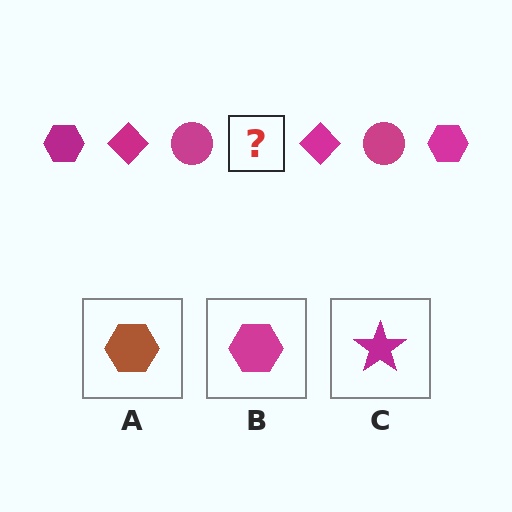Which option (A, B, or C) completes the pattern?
B.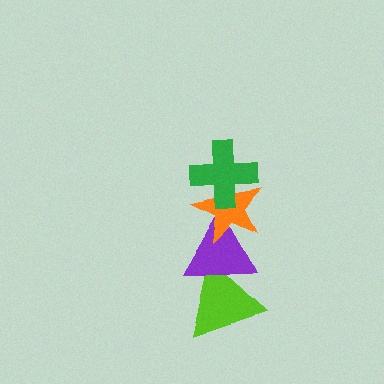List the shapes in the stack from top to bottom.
From top to bottom: the green cross, the orange star, the purple triangle, the lime triangle.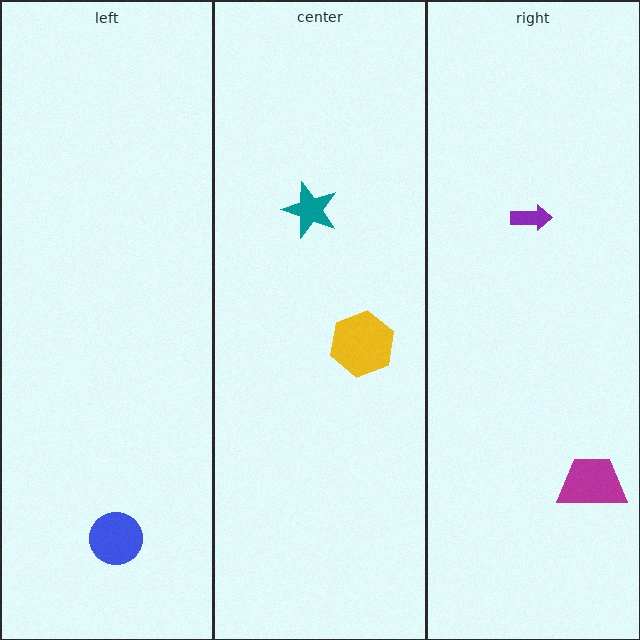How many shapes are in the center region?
2.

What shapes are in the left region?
The blue circle.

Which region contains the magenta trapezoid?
The right region.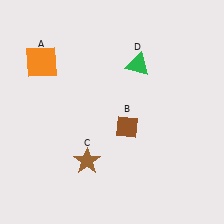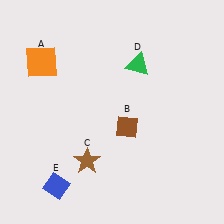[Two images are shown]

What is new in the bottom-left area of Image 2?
A blue diamond (E) was added in the bottom-left area of Image 2.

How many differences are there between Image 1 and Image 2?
There is 1 difference between the two images.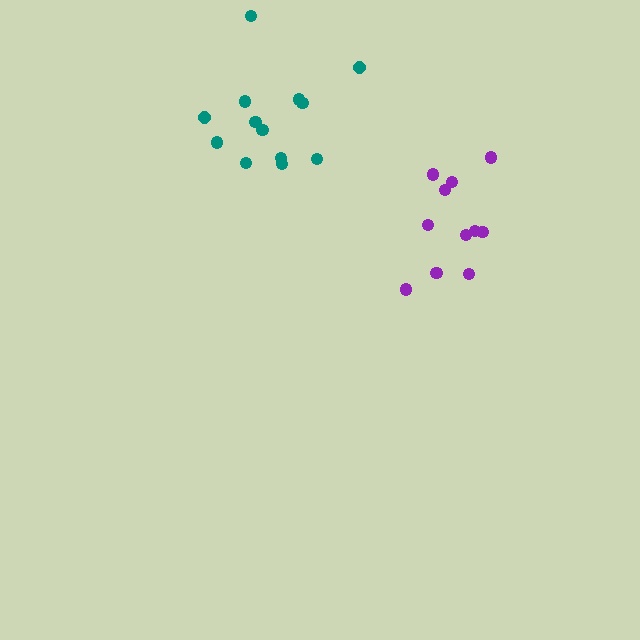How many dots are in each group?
Group 1: 13 dots, Group 2: 12 dots (25 total).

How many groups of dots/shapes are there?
There are 2 groups.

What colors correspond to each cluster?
The clusters are colored: teal, purple.